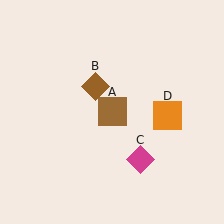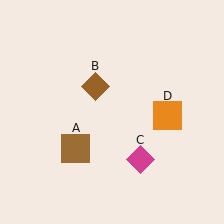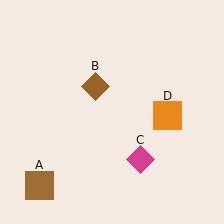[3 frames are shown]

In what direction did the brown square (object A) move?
The brown square (object A) moved down and to the left.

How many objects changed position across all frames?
1 object changed position: brown square (object A).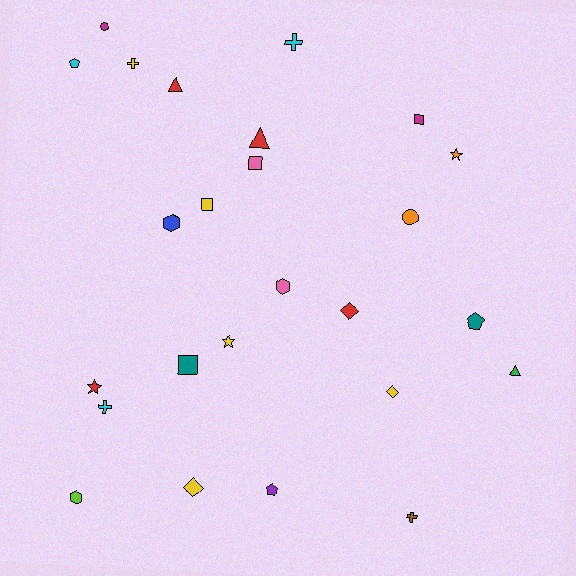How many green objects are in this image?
There is 1 green object.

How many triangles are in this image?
There are 3 triangles.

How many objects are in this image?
There are 25 objects.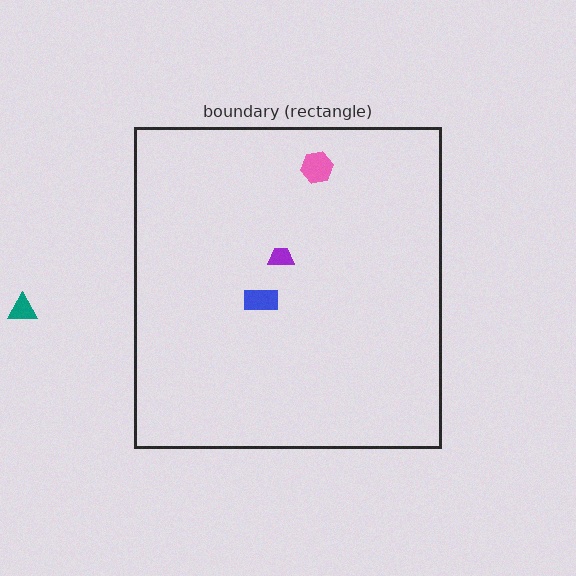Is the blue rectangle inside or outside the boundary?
Inside.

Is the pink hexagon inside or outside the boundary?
Inside.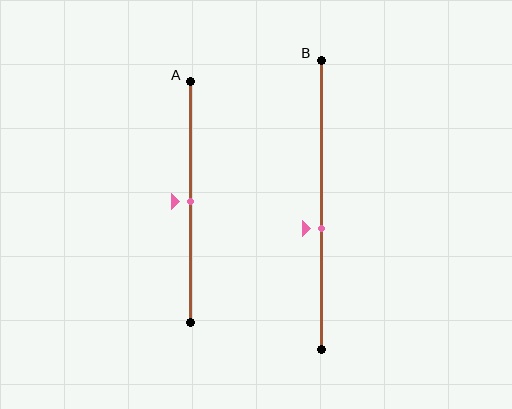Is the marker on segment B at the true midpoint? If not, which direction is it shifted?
No, the marker on segment B is shifted downward by about 8% of the segment length.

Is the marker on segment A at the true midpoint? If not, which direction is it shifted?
Yes, the marker on segment A is at the true midpoint.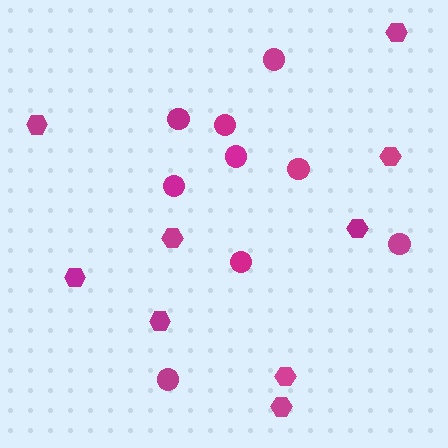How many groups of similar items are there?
There are 2 groups: one group of hexagons (9) and one group of circles (9).